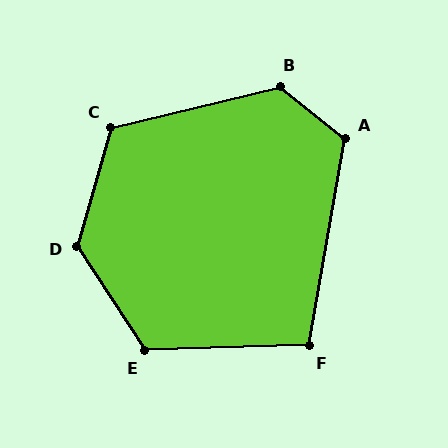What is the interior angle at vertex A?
Approximately 119 degrees (obtuse).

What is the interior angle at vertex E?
Approximately 122 degrees (obtuse).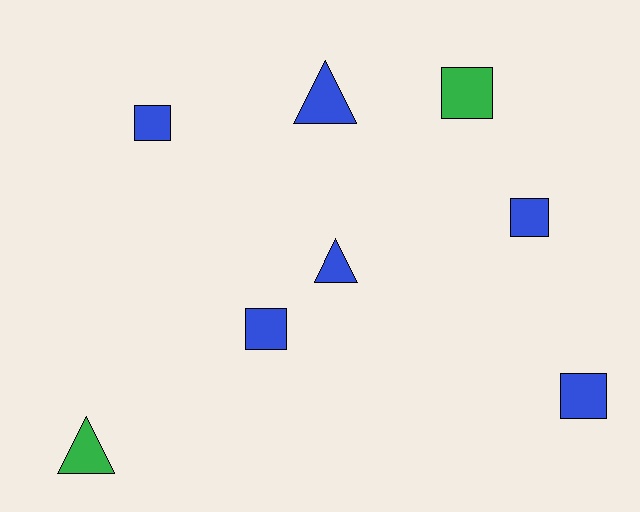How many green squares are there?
There is 1 green square.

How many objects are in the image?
There are 8 objects.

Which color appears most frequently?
Blue, with 6 objects.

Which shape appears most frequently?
Square, with 5 objects.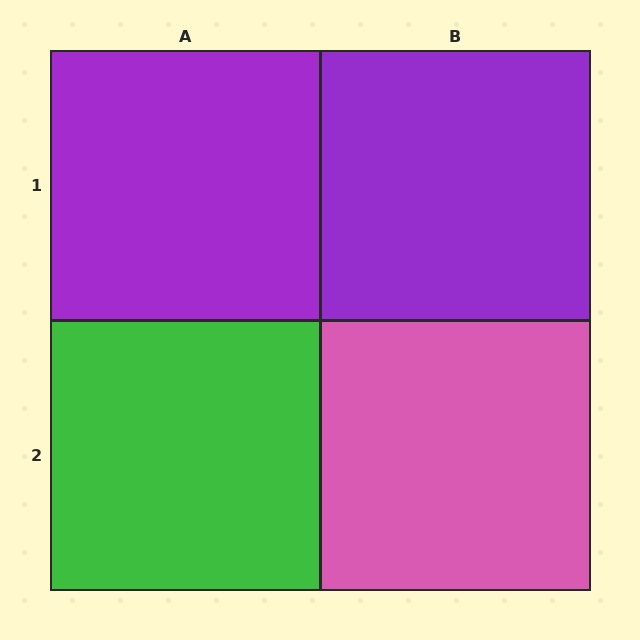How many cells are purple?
2 cells are purple.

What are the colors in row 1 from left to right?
Purple, purple.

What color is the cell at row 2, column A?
Green.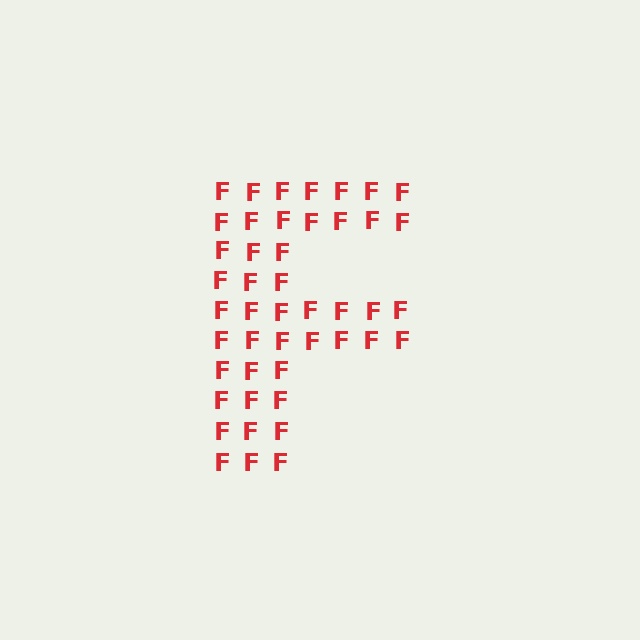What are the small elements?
The small elements are letter F's.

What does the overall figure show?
The overall figure shows the letter F.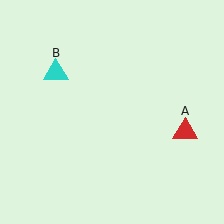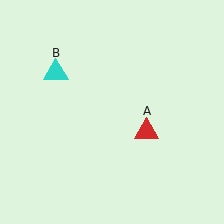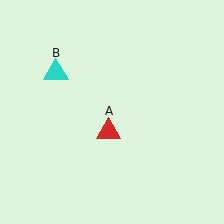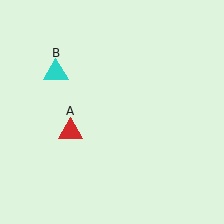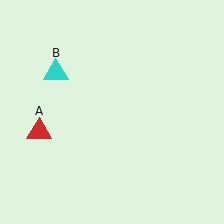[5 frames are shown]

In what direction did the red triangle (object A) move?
The red triangle (object A) moved left.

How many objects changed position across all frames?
1 object changed position: red triangle (object A).